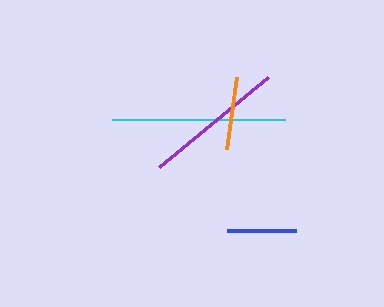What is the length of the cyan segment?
The cyan segment is approximately 173 pixels long.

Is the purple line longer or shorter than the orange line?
The purple line is longer than the orange line.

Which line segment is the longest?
The cyan line is the longest at approximately 173 pixels.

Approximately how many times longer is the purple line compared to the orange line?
The purple line is approximately 1.9 times the length of the orange line.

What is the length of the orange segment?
The orange segment is approximately 73 pixels long.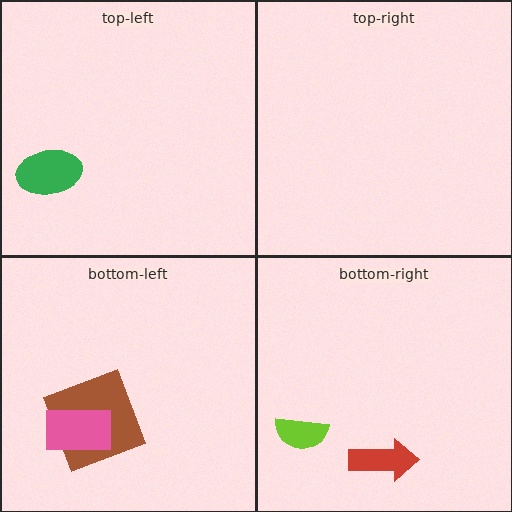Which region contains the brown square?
The bottom-left region.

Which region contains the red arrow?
The bottom-right region.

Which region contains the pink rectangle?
The bottom-left region.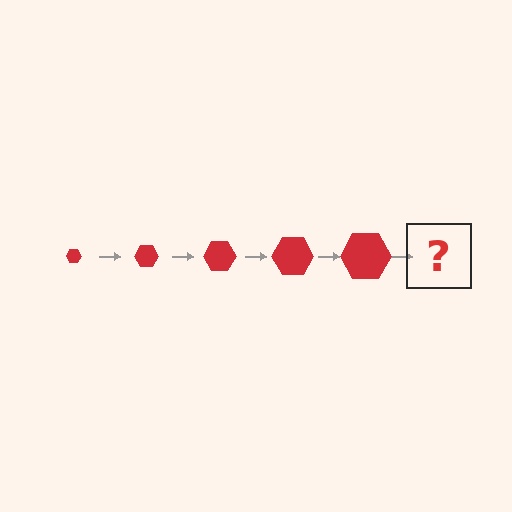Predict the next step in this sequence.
The next step is a red hexagon, larger than the previous one.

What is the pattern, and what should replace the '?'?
The pattern is that the hexagon gets progressively larger each step. The '?' should be a red hexagon, larger than the previous one.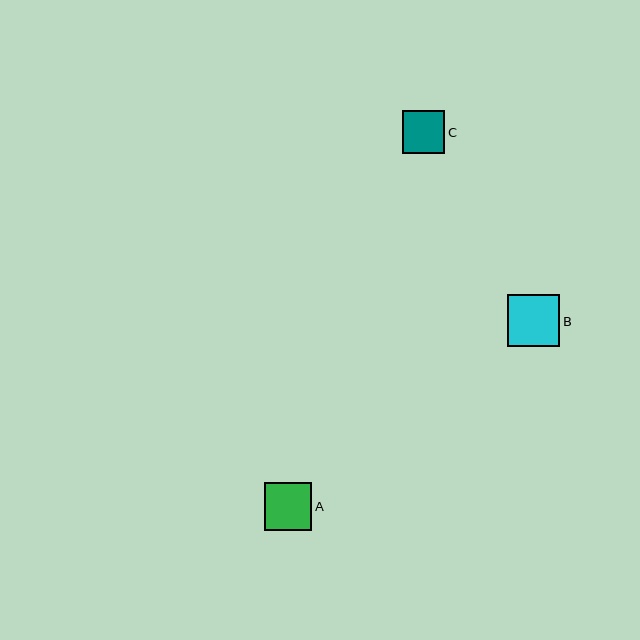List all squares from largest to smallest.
From largest to smallest: B, A, C.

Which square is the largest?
Square B is the largest with a size of approximately 52 pixels.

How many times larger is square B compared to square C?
Square B is approximately 1.2 times the size of square C.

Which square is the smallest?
Square C is the smallest with a size of approximately 43 pixels.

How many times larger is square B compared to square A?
Square B is approximately 1.1 times the size of square A.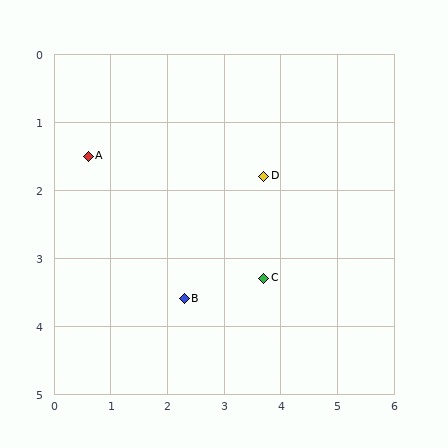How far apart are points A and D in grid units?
Points A and D are about 3.1 grid units apart.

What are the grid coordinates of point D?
Point D is at approximately (3.7, 1.8).